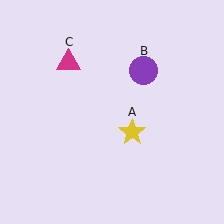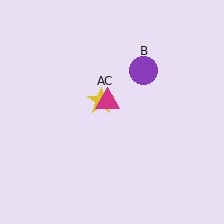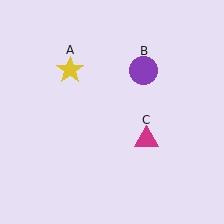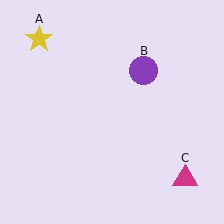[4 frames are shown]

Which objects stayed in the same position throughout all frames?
Purple circle (object B) remained stationary.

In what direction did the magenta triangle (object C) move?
The magenta triangle (object C) moved down and to the right.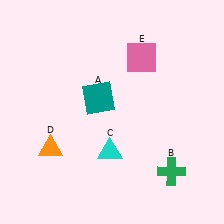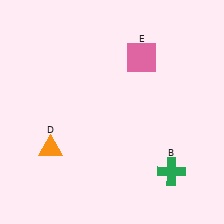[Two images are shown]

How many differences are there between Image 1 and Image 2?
There are 2 differences between the two images.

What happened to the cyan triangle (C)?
The cyan triangle (C) was removed in Image 2. It was in the bottom-left area of Image 1.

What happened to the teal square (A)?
The teal square (A) was removed in Image 2. It was in the top-left area of Image 1.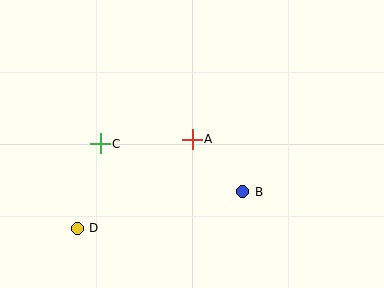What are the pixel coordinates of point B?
Point B is at (243, 192).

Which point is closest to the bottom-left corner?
Point D is closest to the bottom-left corner.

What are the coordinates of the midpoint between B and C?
The midpoint between B and C is at (171, 168).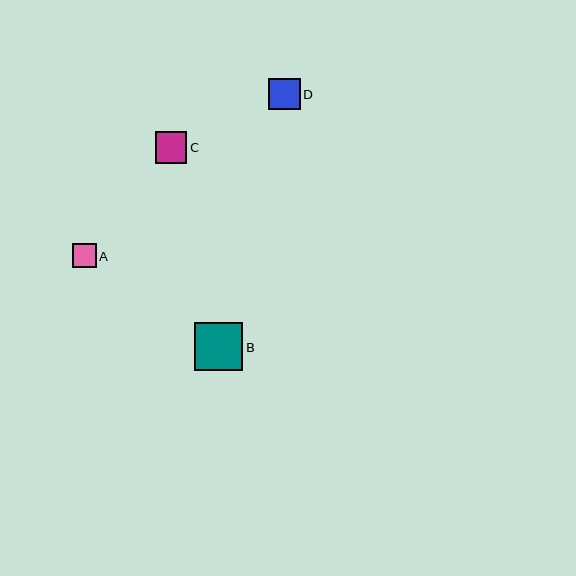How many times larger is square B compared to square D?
Square B is approximately 1.5 times the size of square D.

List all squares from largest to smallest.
From largest to smallest: B, D, C, A.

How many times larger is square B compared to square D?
Square B is approximately 1.5 times the size of square D.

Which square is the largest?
Square B is the largest with a size of approximately 49 pixels.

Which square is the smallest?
Square A is the smallest with a size of approximately 24 pixels.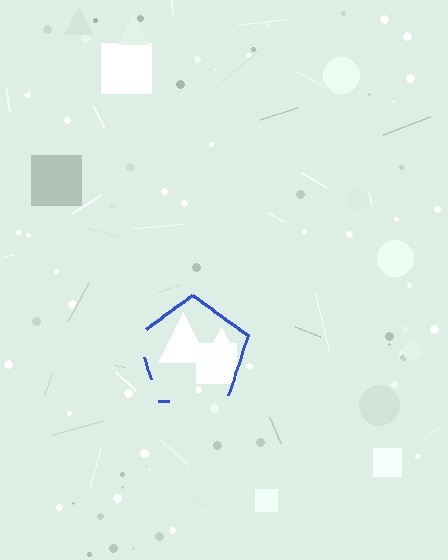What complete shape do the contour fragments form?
The contour fragments form a pentagon.